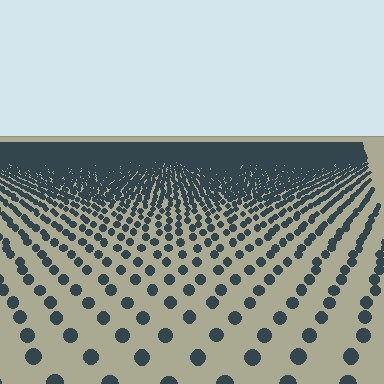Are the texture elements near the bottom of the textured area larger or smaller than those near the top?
Larger. Near the bottom, elements are closer to the viewer and appear at a bigger on-screen size.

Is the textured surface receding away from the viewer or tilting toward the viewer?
The surface is receding away from the viewer. Texture elements get smaller and denser toward the top.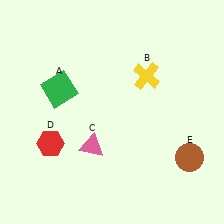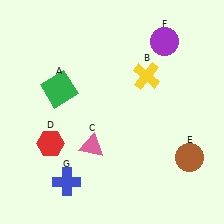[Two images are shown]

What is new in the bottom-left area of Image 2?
A blue cross (G) was added in the bottom-left area of Image 2.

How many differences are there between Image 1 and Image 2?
There are 2 differences between the two images.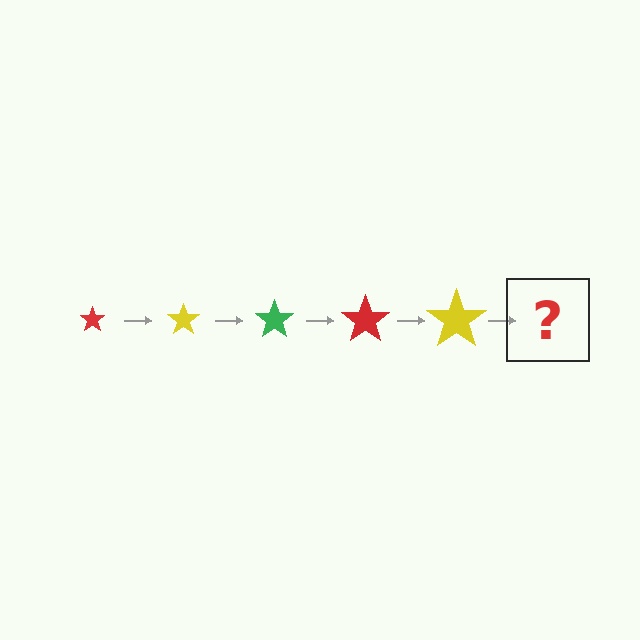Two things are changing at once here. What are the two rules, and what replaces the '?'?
The two rules are that the star grows larger each step and the color cycles through red, yellow, and green. The '?' should be a green star, larger than the previous one.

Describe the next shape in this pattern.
It should be a green star, larger than the previous one.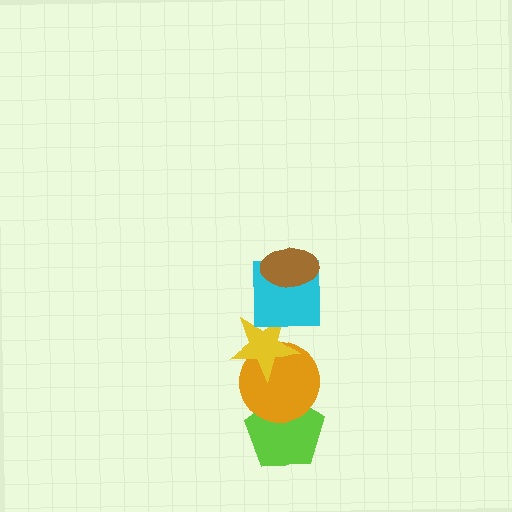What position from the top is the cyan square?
The cyan square is 2nd from the top.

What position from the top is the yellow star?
The yellow star is 3rd from the top.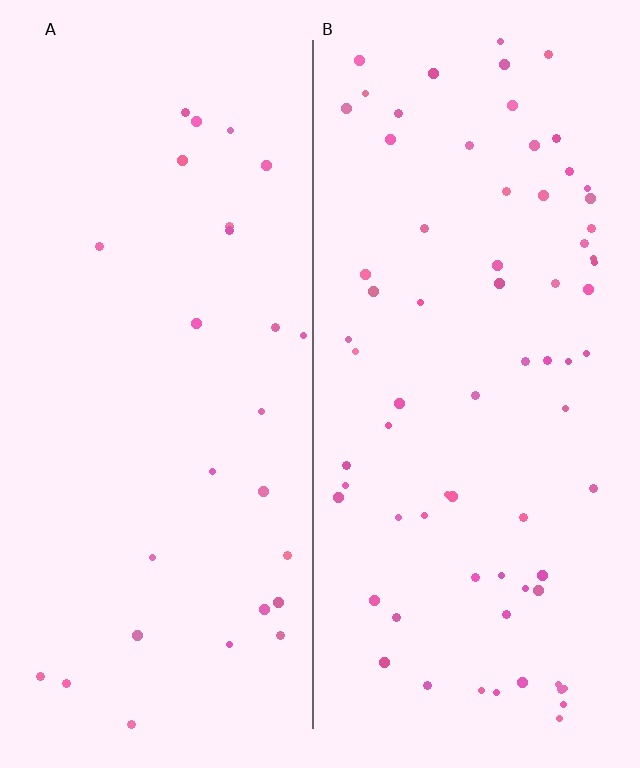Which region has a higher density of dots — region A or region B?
B (the right).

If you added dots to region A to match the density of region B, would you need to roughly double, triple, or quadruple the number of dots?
Approximately triple.